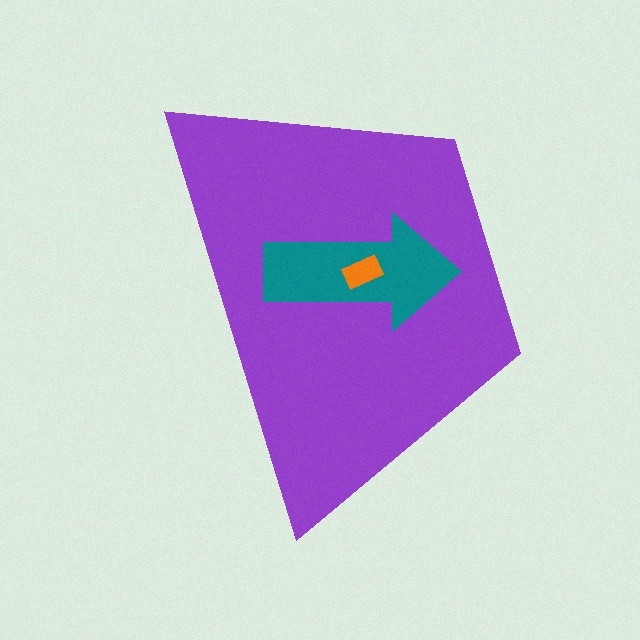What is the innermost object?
The orange rectangle.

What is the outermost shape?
The purple trapezoid.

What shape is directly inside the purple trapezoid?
The teal arrow.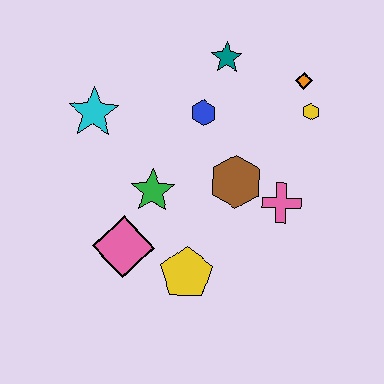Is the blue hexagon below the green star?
No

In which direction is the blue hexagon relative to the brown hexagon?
The blue hexagon is above the brown hexagon.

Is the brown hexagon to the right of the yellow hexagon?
No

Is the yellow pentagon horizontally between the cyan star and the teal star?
Yes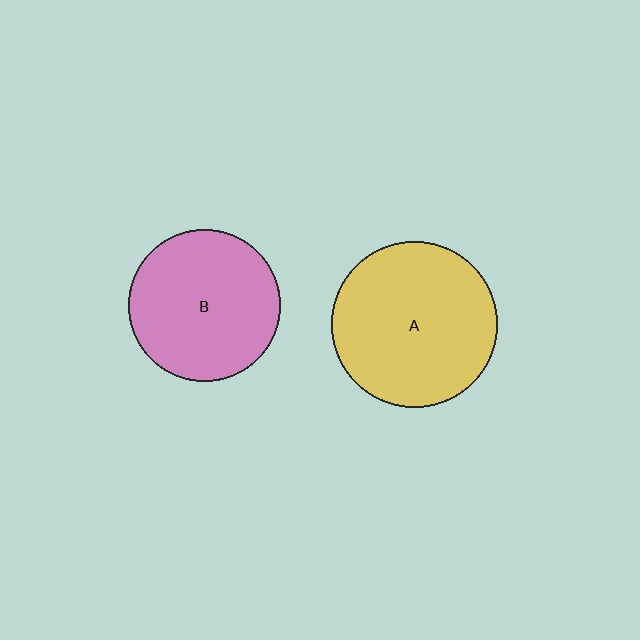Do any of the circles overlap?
No, none of the circles overlap.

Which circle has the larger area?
Circle A (yellow).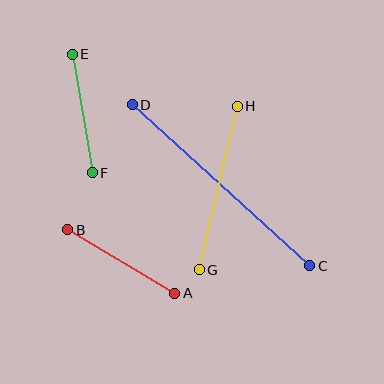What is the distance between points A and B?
The distance is approximately 124 pixels.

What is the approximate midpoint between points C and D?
The midpoint is at approximately (221, 185) pixels.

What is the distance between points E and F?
The distance is approximately 120 pixels.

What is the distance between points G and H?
The distance is approximately 168 pixels.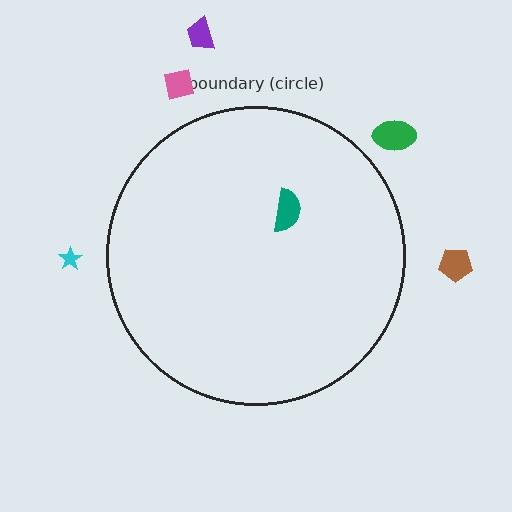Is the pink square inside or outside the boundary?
Outside.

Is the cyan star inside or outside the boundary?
Outside.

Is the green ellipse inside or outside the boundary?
Outside.